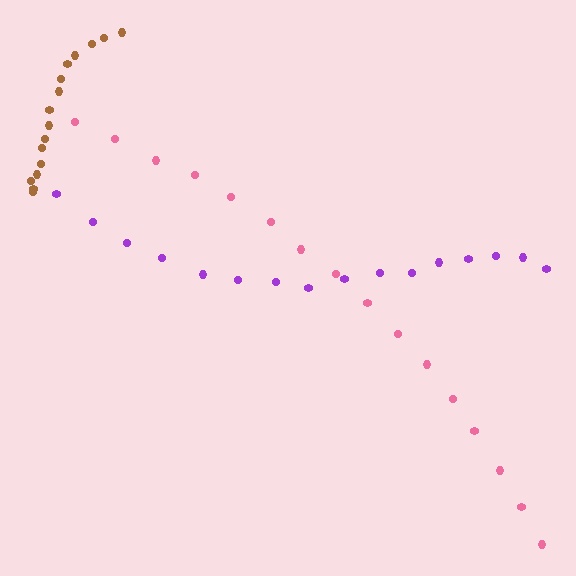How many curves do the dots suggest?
There are 3 distinct paths.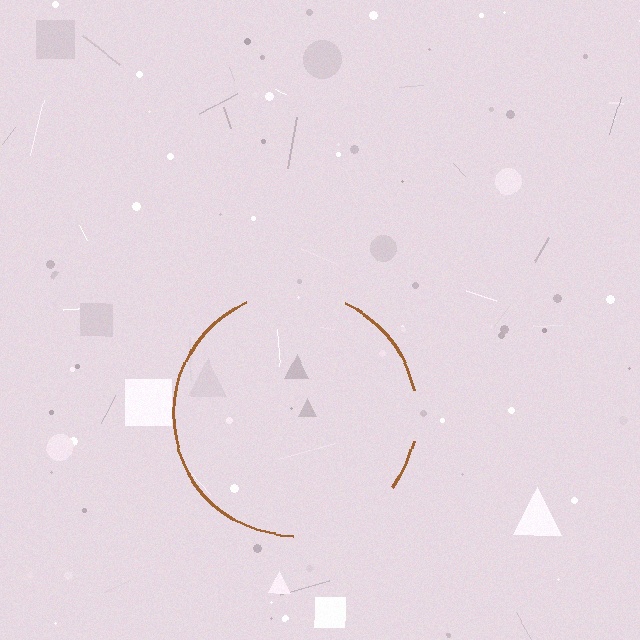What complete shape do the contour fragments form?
The contour fragments form a circle.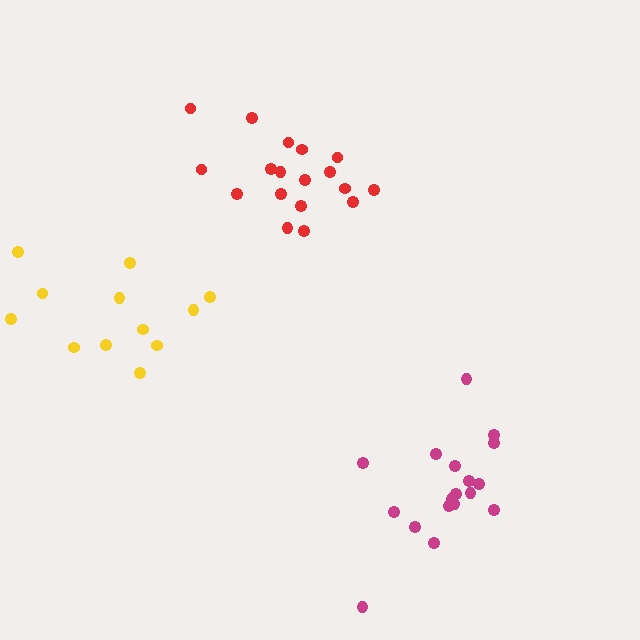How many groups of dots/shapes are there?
There are 3 groups.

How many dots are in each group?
Group 1: 18 dots, Group 2: 18 dots, Group 3: 12 dots (48 total).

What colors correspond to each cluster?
The clusters are colored: red, magenta, yellow.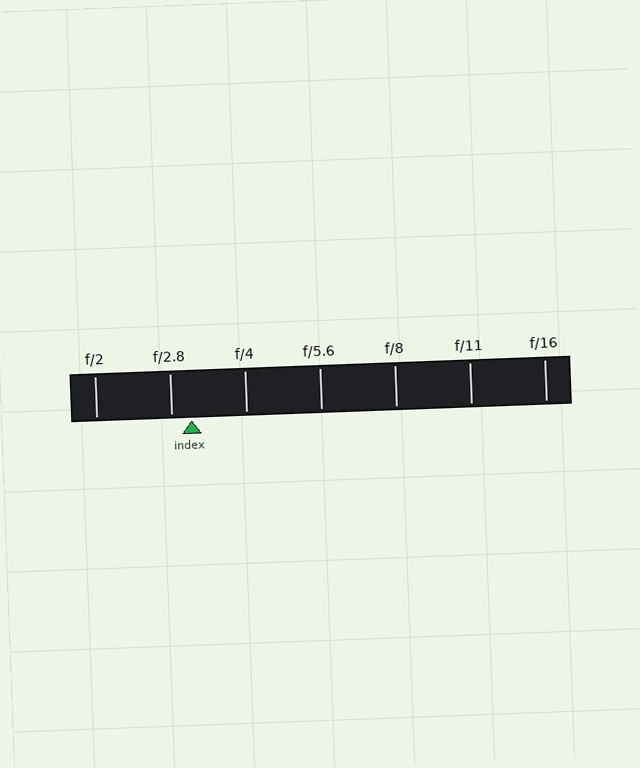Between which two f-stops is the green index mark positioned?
The index mark is between f/2.8 and f/4.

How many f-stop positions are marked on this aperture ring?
There are 7 f-stop positions marked.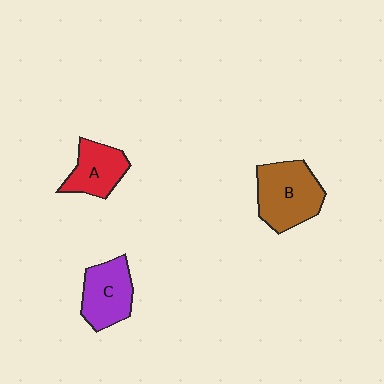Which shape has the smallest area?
Shape A (red).